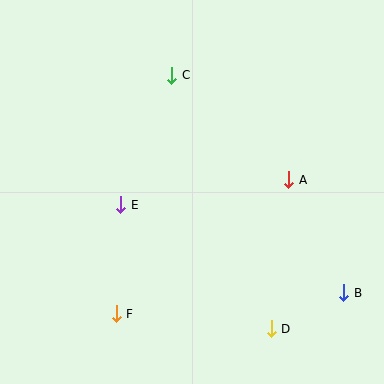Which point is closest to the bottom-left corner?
Point F is closest to the bottom-left corner.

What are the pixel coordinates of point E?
Point E is at (121, 205).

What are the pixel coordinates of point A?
Point A is at (289, 180).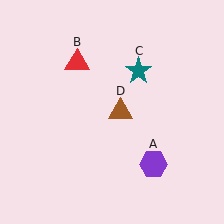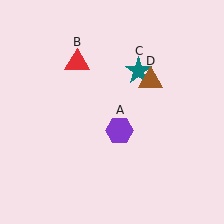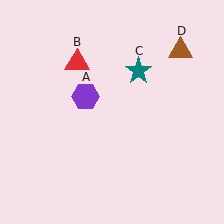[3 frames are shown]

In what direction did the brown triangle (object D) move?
The brown triangle (object D) moved up and to the right.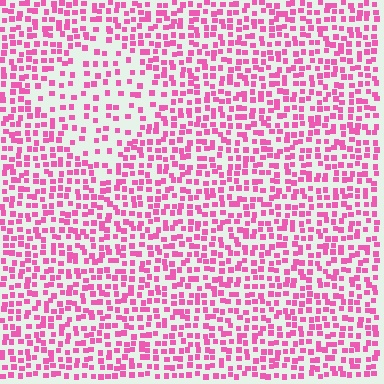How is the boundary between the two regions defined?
The boundary is defined by a change in element density (approximately 2.0x ratio). All elements are the same color, size, and shape.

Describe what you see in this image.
The image contains small pink elements arranged at two different densities. A diamond-shaped region is visible where the elements are less densely packed than the surrounding area.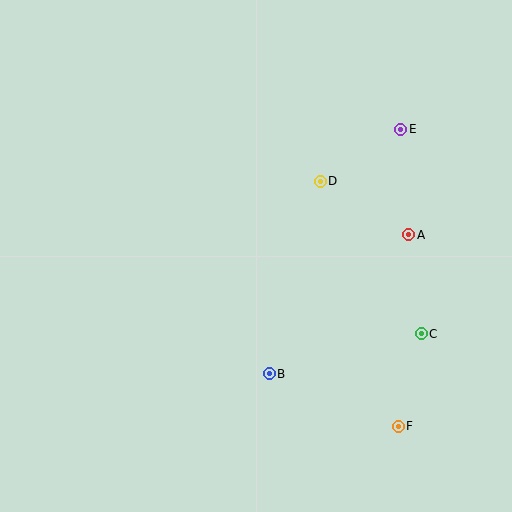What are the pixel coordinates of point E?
Point E is at (401, 129).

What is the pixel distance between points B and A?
The distance between B and A is 197 pixels.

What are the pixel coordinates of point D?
Point D is at (320, 181).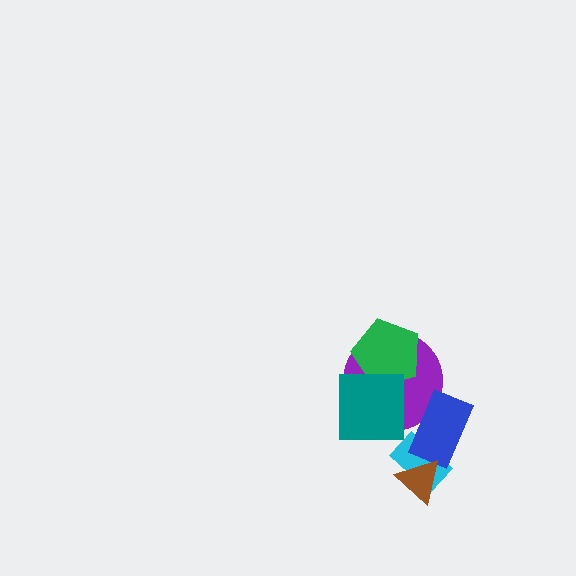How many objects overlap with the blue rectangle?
2 objects overlap with the blue rectangle.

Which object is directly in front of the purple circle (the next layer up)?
The green pentagon is directly in front of the purple circle.